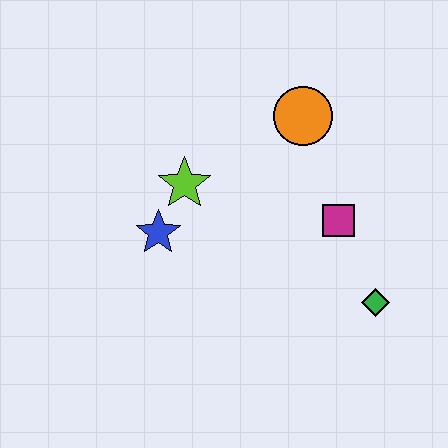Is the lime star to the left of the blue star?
No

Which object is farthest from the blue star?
The green diamond is farthest from the blue star.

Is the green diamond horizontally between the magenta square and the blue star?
No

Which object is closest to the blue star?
The lime star is closest to the blue star.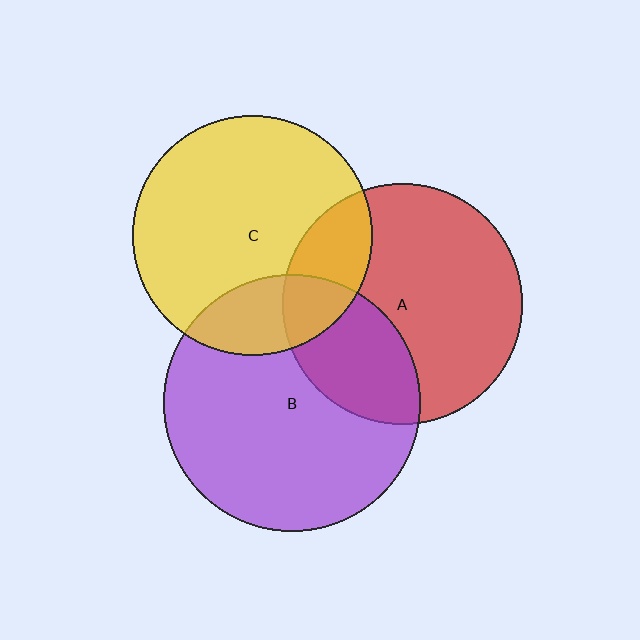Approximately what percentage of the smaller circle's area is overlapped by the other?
Approximately 30%.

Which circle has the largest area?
Circle B (purple).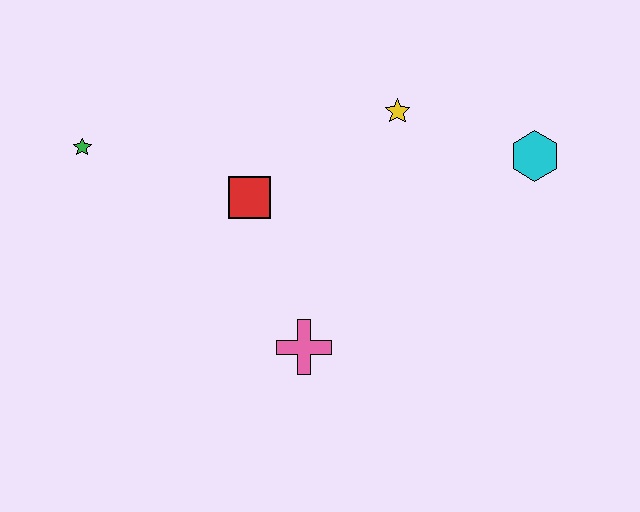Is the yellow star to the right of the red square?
Yes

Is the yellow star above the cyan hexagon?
Yes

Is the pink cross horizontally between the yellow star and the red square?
Yes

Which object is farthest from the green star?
The cyan hexagon is farthest from the green star.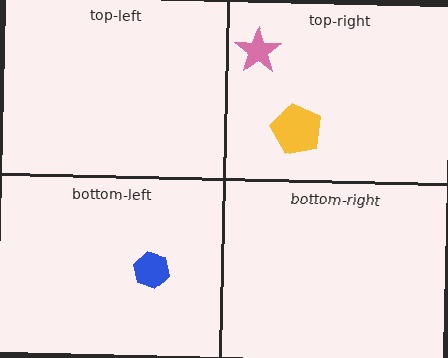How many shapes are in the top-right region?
2.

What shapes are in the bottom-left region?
The blue hexagon.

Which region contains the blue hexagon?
The bottom-left region.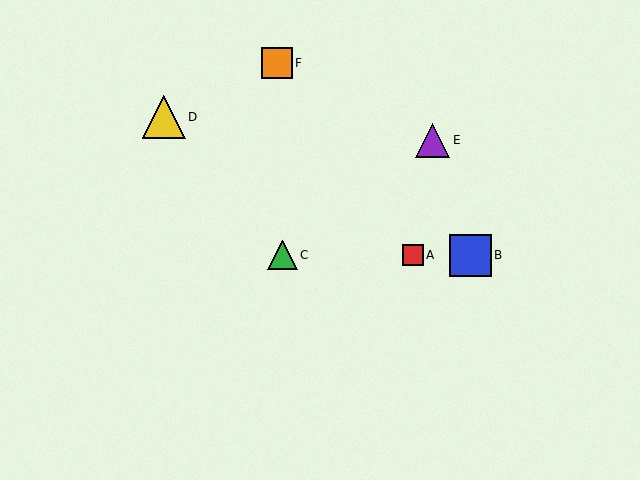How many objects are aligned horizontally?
3 objects (A, B, C) are aligned horizontally.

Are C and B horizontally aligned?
Yes, both are at y≈255.